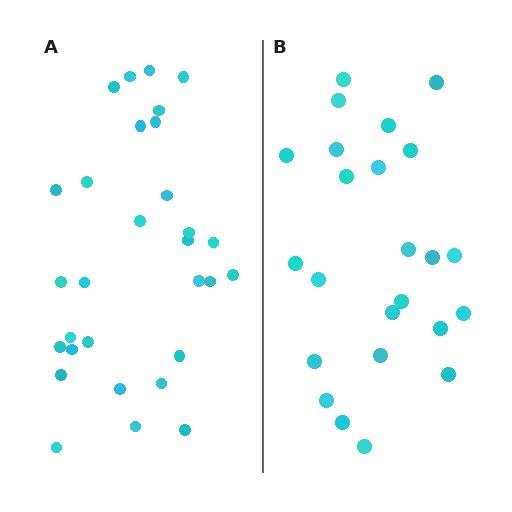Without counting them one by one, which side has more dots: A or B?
Region A (the left region) has more dots.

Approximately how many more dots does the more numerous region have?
Region A has about 6 more dots than region B.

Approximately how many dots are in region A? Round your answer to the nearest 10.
About 30 dots.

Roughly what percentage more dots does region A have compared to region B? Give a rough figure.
About 25% more.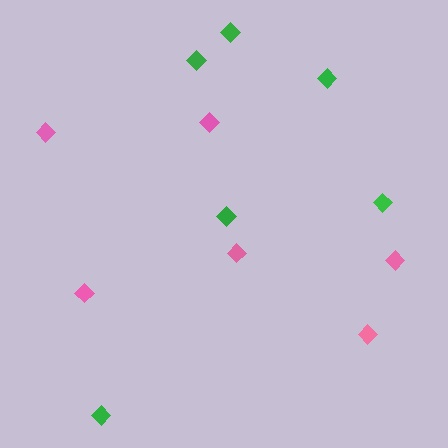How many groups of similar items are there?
There are 2 groups: one group of pink diamonds (6) and one group of green diamonds (6).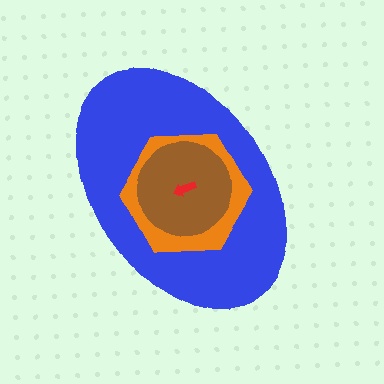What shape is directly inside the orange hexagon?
The brown circle.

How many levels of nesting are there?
4.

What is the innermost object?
The red arrow.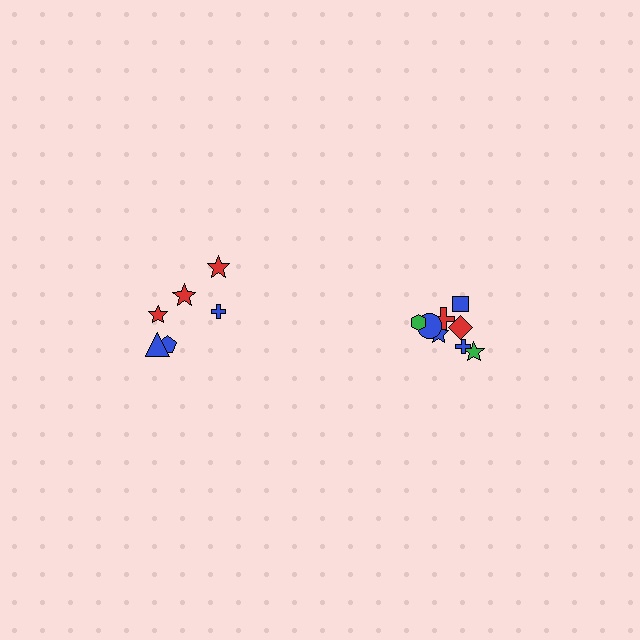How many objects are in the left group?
There are 6 objects.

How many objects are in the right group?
There are 8 objects.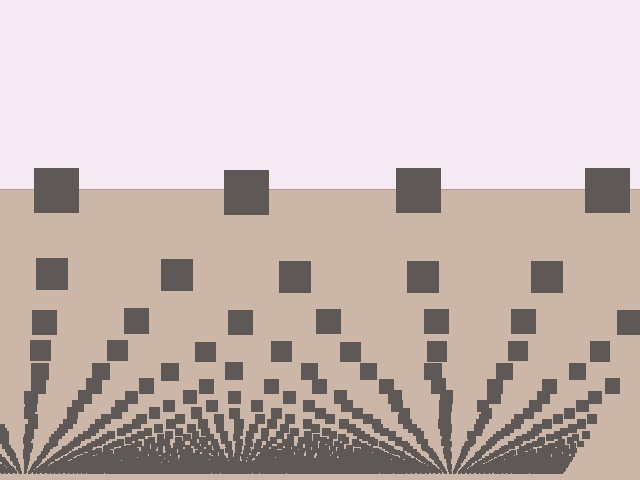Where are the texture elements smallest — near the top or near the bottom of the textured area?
Near the bottom.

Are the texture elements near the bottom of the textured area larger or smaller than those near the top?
Smaller. The gradient is inverted — elements near the bottom are smaller and denser.